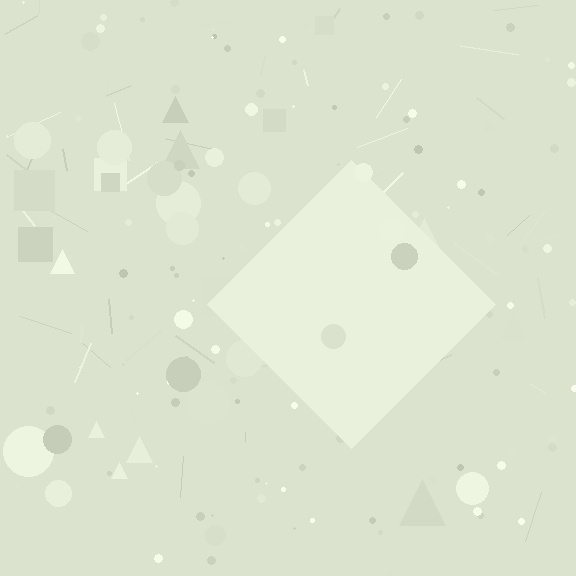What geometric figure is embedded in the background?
A diamond is embedded in the background.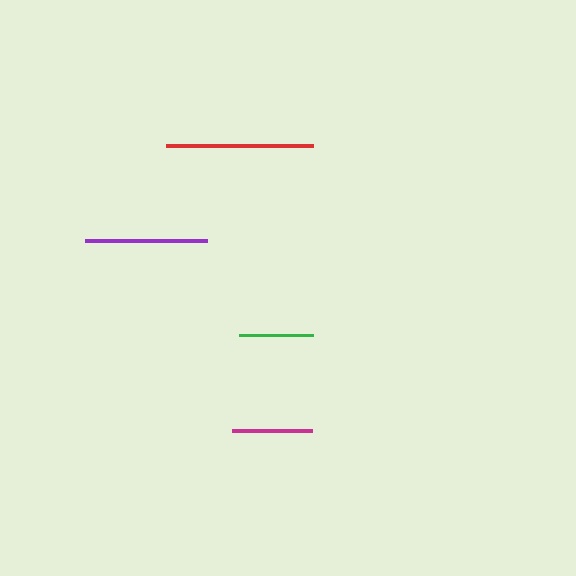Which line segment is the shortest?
The green line is the shortest at approximately 74 pixels.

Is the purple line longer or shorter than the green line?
The purple line is longer than the green line.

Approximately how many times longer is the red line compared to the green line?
The red line is approximately 2.0 times the length of the green line.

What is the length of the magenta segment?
The magenta segment is approximately 79 pixels long.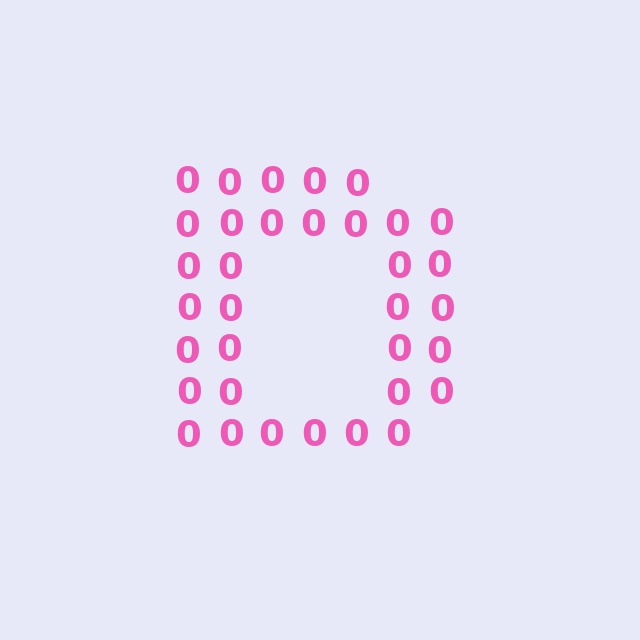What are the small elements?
The small elements are digit 0's.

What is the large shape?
The large shape is the letter D.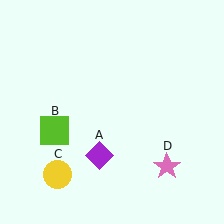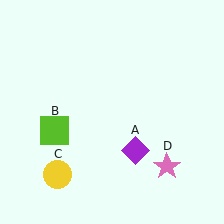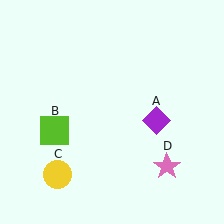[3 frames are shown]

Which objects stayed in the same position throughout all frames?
Lime square (object B) and yellow circle (object C) and pink star (object D) remained stationary.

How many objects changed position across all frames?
1 object changed position: purple diamond (object A).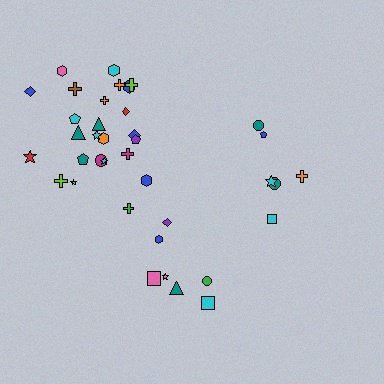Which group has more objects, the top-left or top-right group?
The top-left group.